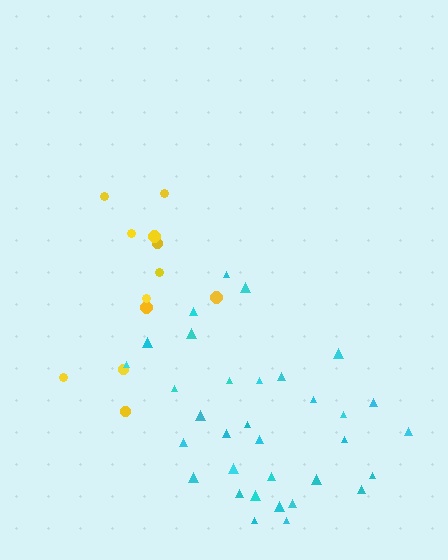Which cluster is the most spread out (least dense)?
Yellow.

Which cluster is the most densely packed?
Cyan.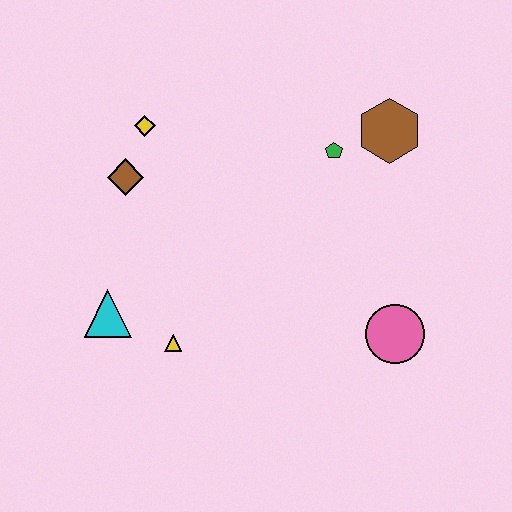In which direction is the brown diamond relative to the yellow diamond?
The brown diamond is below the yellow diamond.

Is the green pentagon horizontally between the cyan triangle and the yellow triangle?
No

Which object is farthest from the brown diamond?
The pink circle is farthest from the brown diamond.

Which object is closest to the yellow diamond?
The brown diamond is closest to the yellow diamond.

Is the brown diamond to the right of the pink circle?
No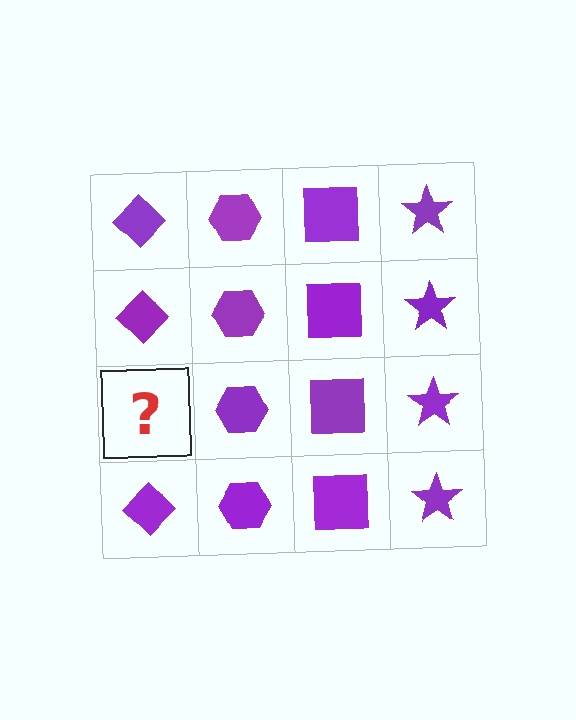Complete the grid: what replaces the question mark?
The question mark should be replaced with a purple diamond.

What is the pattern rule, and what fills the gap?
The rule is that each column has a consistent shape. The gap should be filled with a purple diamond.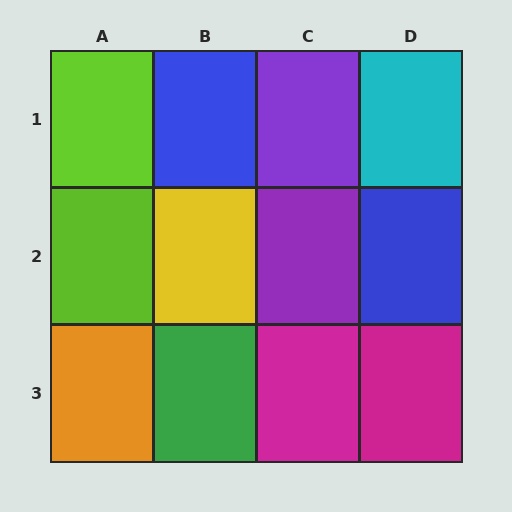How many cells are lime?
2 cells are lime.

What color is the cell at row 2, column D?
Blue.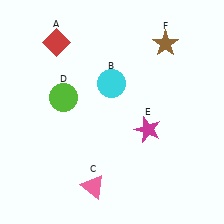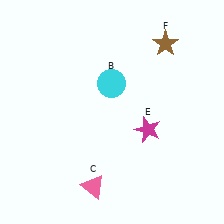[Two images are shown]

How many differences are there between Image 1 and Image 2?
There are 2 differences between the two images.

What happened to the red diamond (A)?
The red diamond (A) was removed in Image 2. It was in the top-left area of Image 1.